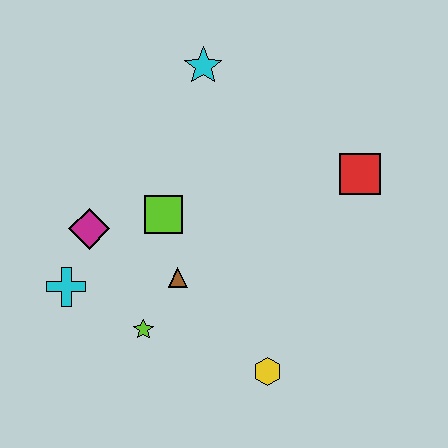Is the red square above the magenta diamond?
Yes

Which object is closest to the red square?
The cyan star is closest to the red square.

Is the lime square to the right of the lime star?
Yes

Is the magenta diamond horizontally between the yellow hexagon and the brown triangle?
No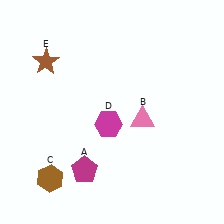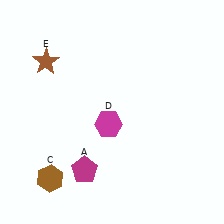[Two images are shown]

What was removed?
The pink triangle (B) was removed in Image 2.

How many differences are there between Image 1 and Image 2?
There is 1 difference between the two images.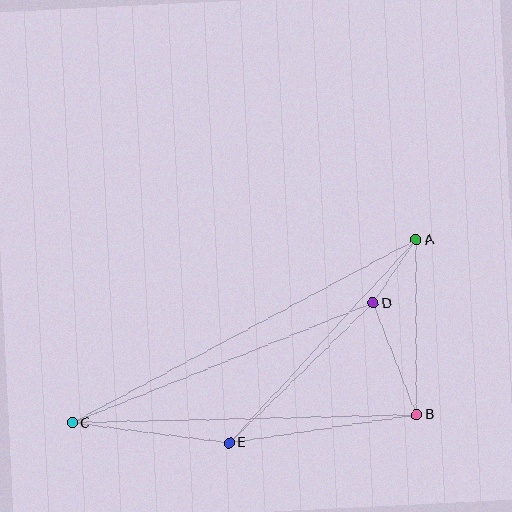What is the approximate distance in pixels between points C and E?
The distance between C and E is approximately 158 pixels.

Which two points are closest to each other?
Points A and D are closest to each other.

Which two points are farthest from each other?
Points A and C are farthest from each other.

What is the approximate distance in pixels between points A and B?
The distance between A and B is approximately 174 pixels.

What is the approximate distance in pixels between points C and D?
The distance between C and D is approximately 324 pixels.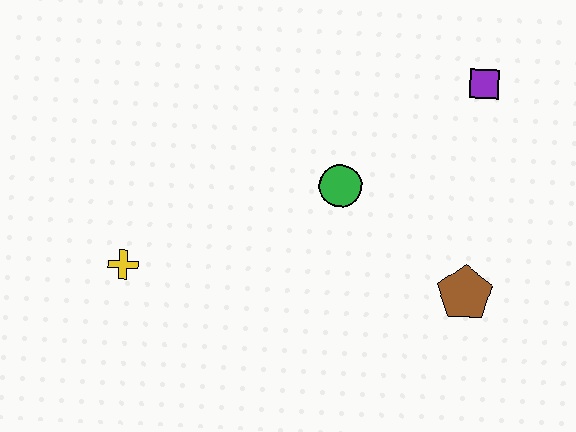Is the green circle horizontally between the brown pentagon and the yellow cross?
Yes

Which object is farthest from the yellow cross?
The purple square is farthest from the yellow cross.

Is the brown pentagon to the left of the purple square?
Yes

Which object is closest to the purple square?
The green circle is closest to the purple square.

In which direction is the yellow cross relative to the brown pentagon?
The yellow cross is to the left of the brown pentagon.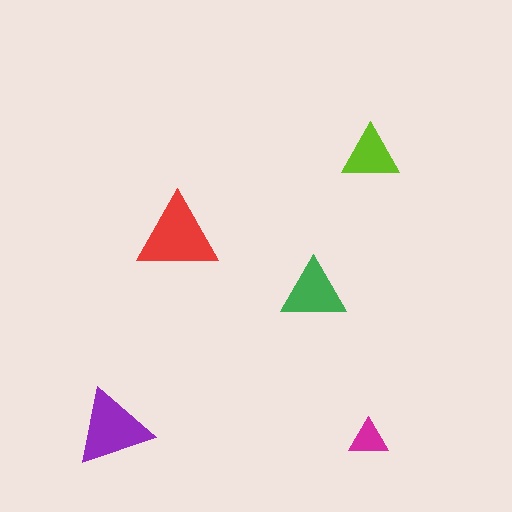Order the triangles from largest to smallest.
the red one, the purple one, the green one, the lime one, the magenta one.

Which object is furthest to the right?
The lime triangle is rightmost.